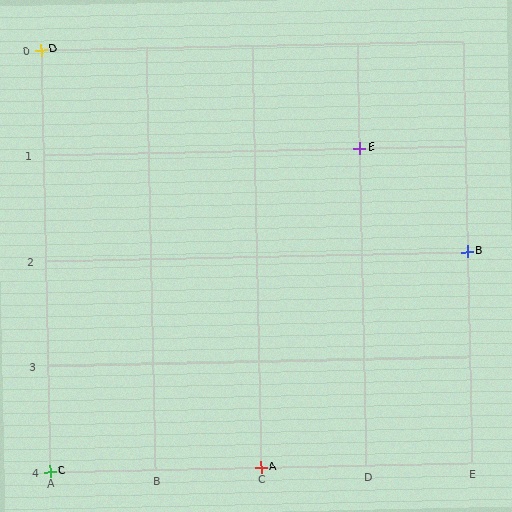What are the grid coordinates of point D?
Point D is at grid coordinates (A, 0).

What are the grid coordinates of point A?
Point A is at grid coordinates (C, 4).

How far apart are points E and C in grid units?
Points E and C are 3 columns and 3 rows apart (about 4.2 grid units diagonally).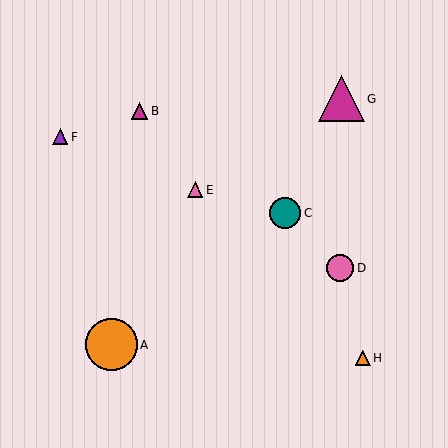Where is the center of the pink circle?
The center of the pink circle is at (340, 268).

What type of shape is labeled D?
Shape D is a pink circle.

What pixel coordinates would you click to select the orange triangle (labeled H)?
Click at (363, 358) to select the orange triangle H.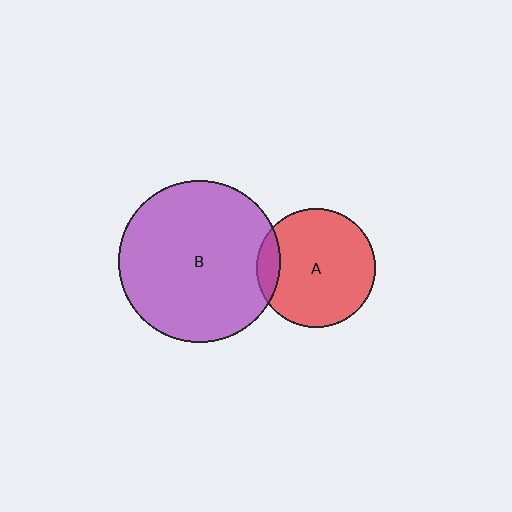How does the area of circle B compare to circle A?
Approximately 1.8 times.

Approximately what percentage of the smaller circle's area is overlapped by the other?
Approximately 10%.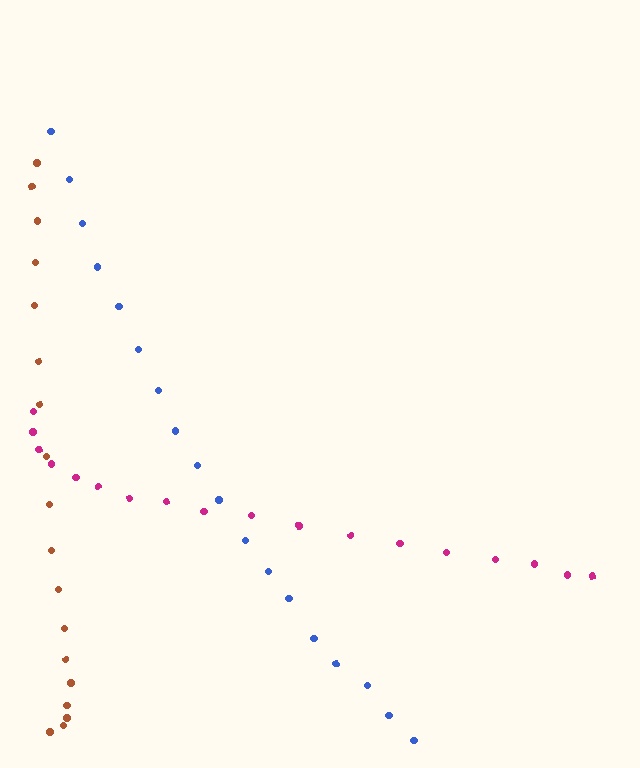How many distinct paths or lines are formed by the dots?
There are 3 distinct paths.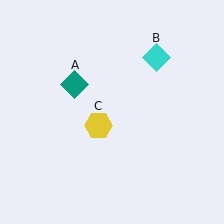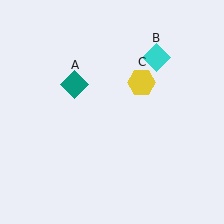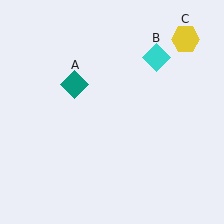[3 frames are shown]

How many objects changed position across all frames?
1 object changed position: yellow hexagon (object C).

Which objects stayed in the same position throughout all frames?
Teal diamond (object A) and cyan diamond (object B) remained stationary.